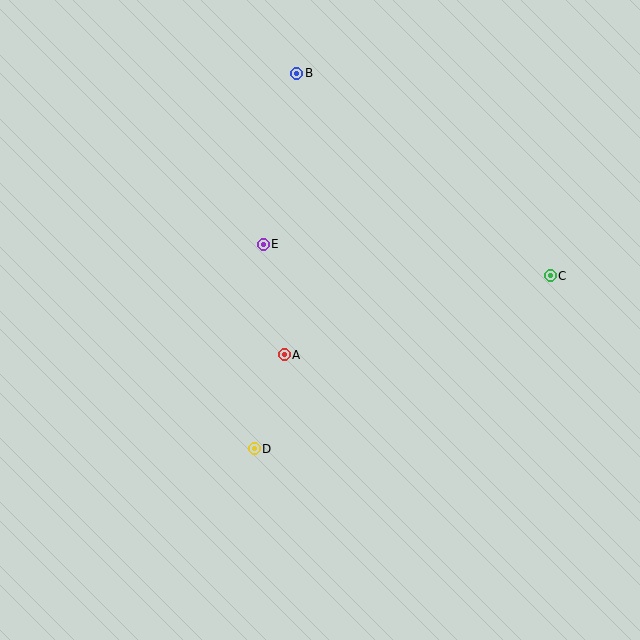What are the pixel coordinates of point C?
Point C is at (550, 276).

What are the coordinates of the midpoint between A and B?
The midpoint between A and B is at (290, 214).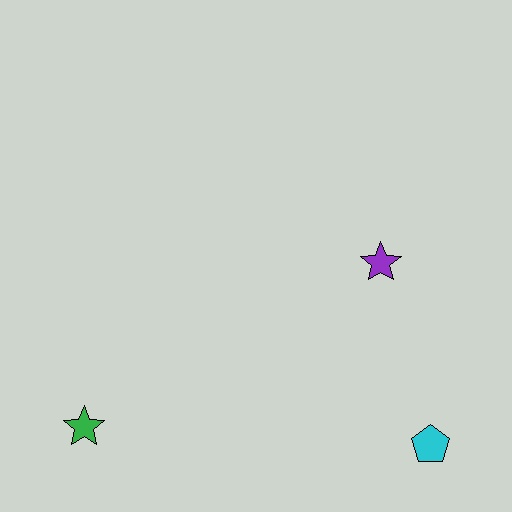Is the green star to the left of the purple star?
Yes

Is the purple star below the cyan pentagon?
No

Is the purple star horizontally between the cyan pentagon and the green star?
Yes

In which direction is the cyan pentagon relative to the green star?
The cyan pentagon is to the right of the green star.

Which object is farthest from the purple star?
The green star is farthest from the purple star.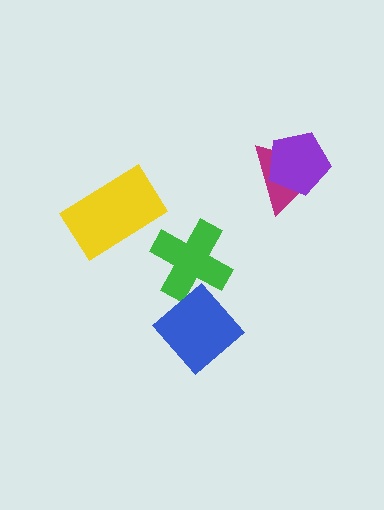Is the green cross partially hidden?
No, no other shape covers it.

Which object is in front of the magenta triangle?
The purple pentagon is in front of the magenta triangle.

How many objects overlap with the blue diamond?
0 objects overlap with the blue diamond.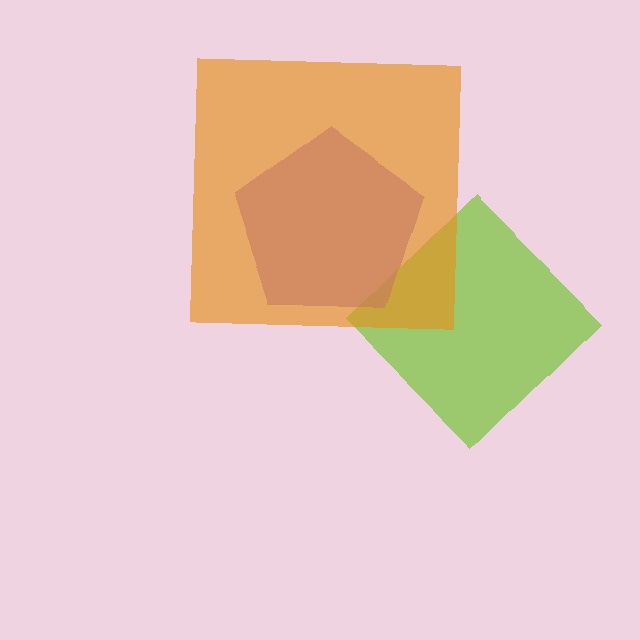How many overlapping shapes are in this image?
There are 3 overlapping shapes in the image.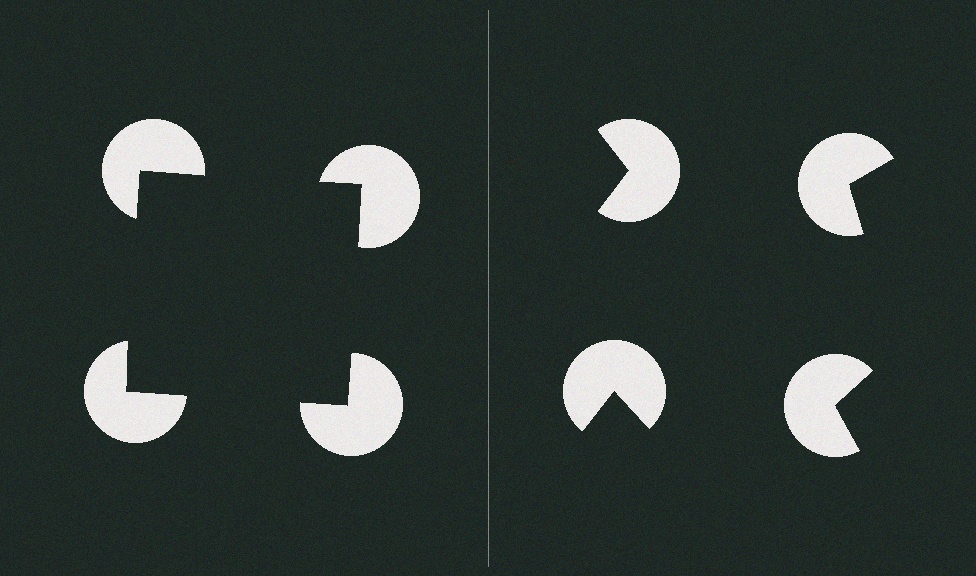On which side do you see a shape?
An illusory square appears on the left side. On the right side the wedge cuts are rotated, so no coherent shape forms.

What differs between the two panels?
The pac-man discs are positioned identically on both sides; only the wedge orientations differ. On the left they align to a square; on the right they are misaligned.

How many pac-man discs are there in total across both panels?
8 — 4 on each side.